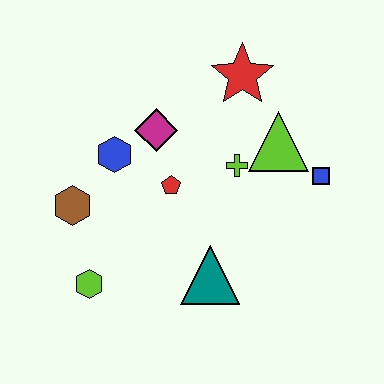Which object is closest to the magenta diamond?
The blue hexagon is closest to the magenta diamond.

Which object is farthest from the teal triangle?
The red star is farthest from the teal triangle.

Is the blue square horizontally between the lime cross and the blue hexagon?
No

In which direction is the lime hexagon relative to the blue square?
The lime hexagon is to the left of the blue square.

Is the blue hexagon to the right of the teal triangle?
No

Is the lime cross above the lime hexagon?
Yes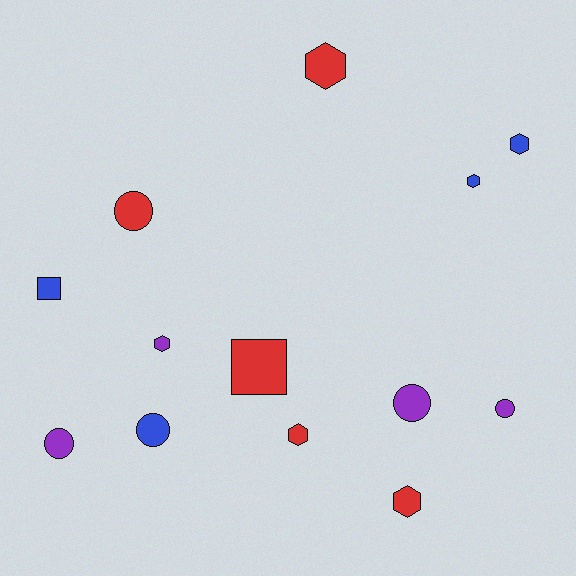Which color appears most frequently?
Red, with 5 objects.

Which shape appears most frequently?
Hexagon, with 6 objects.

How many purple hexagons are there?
There is 1 purple hexagon.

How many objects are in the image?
There are 13 objects.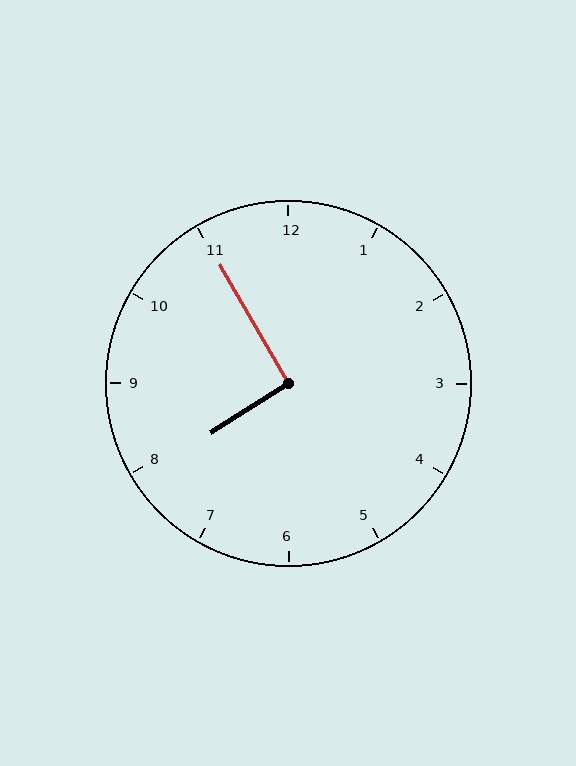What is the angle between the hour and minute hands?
Approximately 92 degrees.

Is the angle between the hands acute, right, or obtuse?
It is right.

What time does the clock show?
7:55.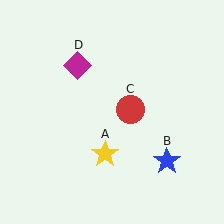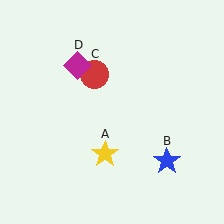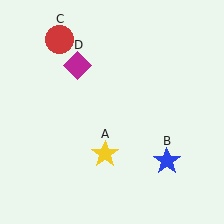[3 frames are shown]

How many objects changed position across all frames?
1 object changed position: red circle (object C).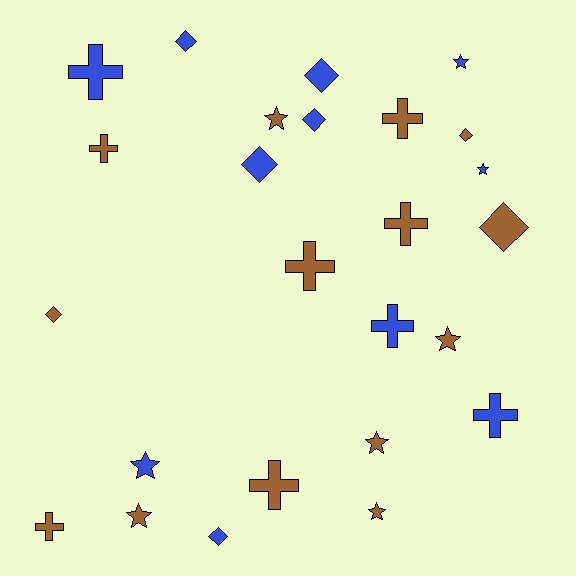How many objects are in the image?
There are 25 objects.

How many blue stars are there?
There are 3 blue stars.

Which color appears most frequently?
Brown, with 14 objects.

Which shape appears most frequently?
Cross, with 9 objects.